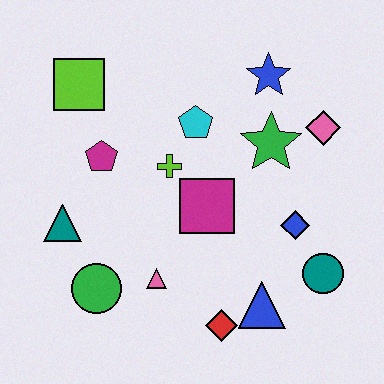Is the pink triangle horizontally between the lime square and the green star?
Yes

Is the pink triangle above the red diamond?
Yes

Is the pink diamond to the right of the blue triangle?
Yes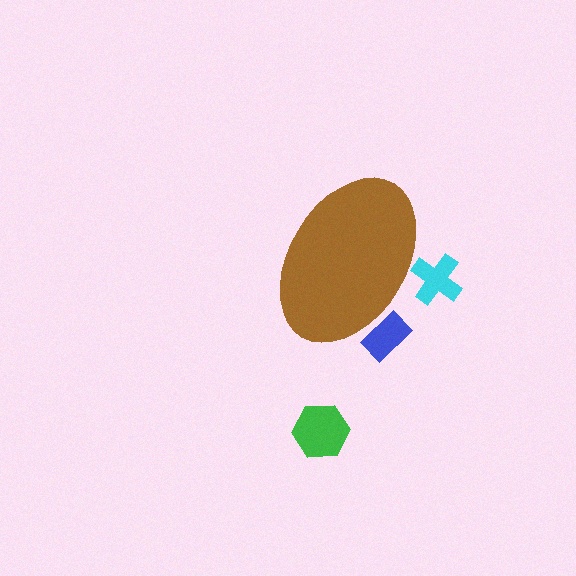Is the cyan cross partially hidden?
Yes, the cyan cross is partially hidden behind the brown ellipse.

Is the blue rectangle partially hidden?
Yes, the blue rectangle is partially hidden behind the brown ellipse.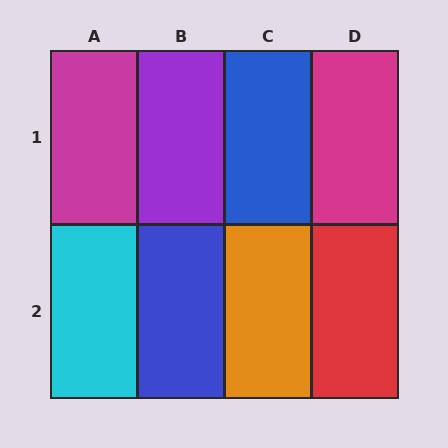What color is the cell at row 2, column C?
Orange.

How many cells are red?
1 cell is red.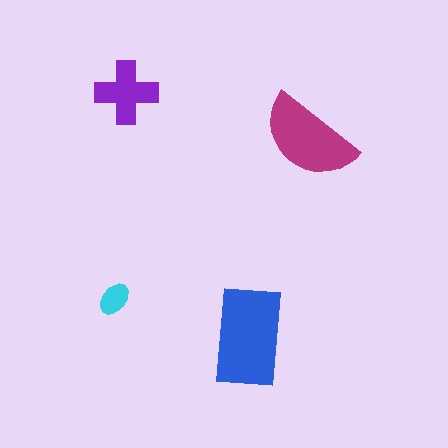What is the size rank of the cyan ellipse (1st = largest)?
4th.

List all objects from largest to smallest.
The blue rectangle, the magenta semicircle, the purple cross, the cyan ellipse.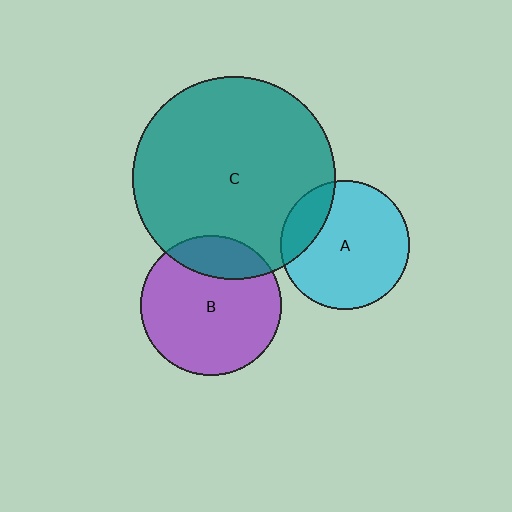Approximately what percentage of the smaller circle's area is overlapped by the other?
Approximately 20%.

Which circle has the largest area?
Circle C (teal).